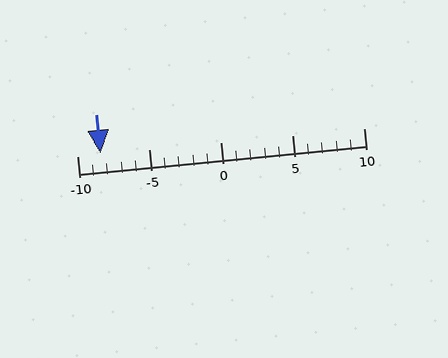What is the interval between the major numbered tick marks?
The major tick marks are spaced 5 units apart.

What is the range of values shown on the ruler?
The ruler shows values from -10 to 10.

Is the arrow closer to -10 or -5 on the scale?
The arrow is closer to -10.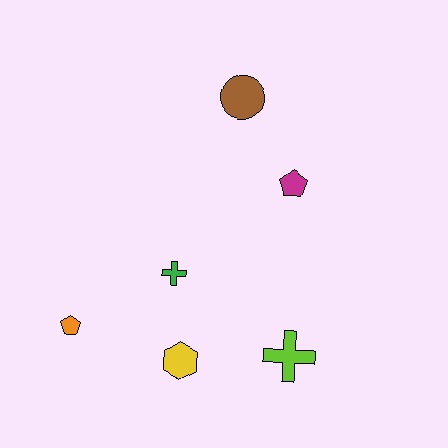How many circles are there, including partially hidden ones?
There is 1 circle.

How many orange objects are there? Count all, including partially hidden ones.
There is 1 orange object.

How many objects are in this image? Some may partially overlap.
There are 6 objects.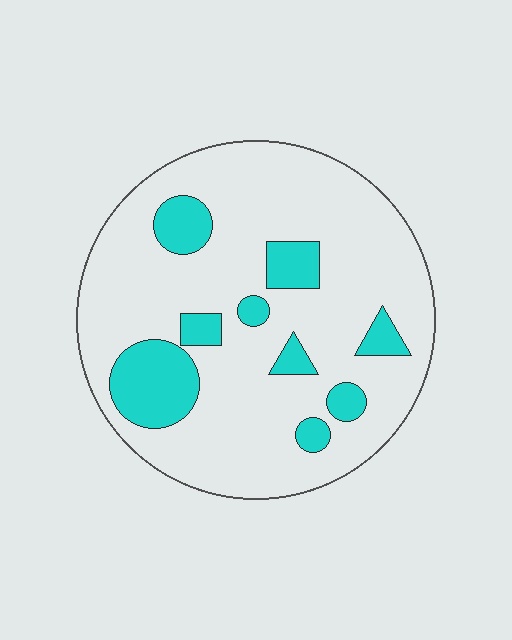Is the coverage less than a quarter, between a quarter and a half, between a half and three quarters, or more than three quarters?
Less than a quarter.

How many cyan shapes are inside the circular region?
9.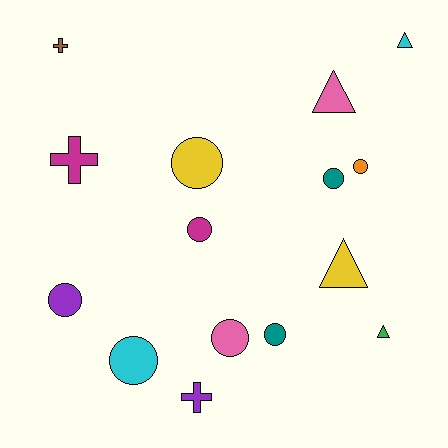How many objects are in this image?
There are 15 objects.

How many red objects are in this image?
There are no red objects.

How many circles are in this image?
There are 8 circles.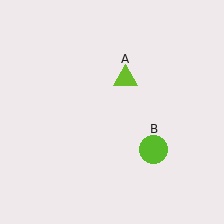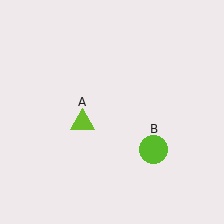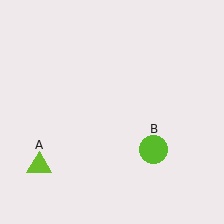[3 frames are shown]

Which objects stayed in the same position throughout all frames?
Lime circle (object B) remained stationary.